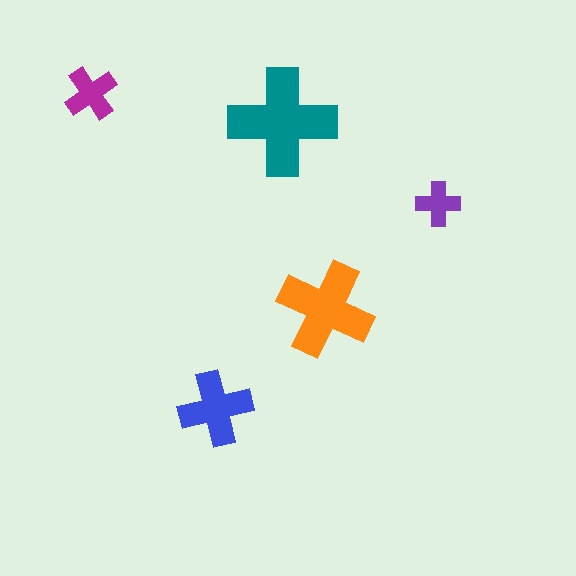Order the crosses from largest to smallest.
the teal one, the orange one, the blue one, the magenta one, the purple one.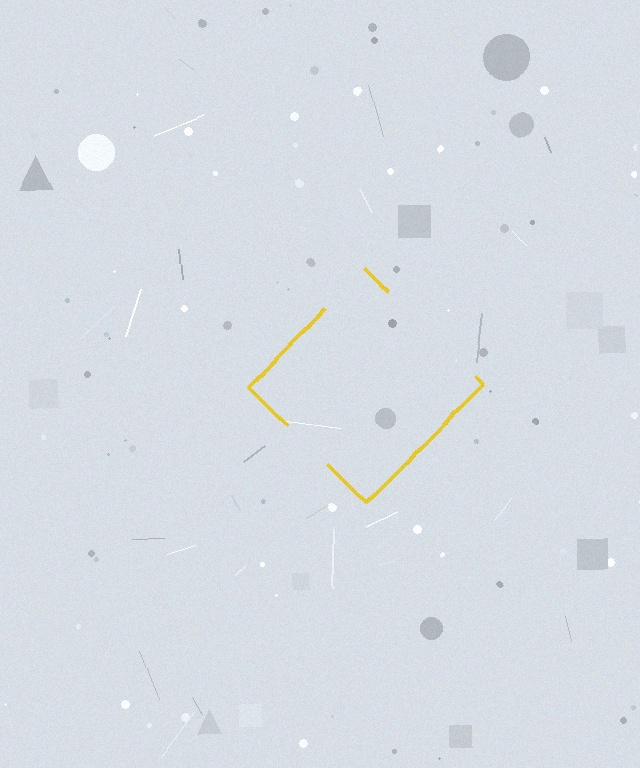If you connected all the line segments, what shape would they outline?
They would outline a diamond.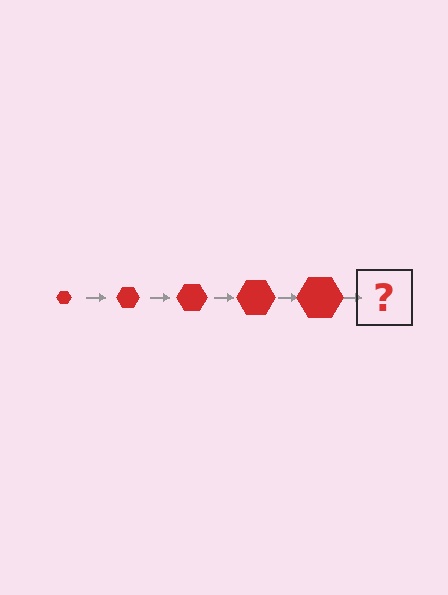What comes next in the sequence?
The next element should be a red hexagon, larger than the previous one.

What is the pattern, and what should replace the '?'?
The pattern is that the hexagon gets progressively larger each step. The '?' should be a red hexagon, larger than the previous one.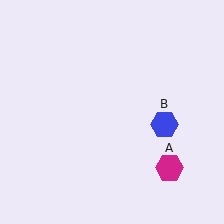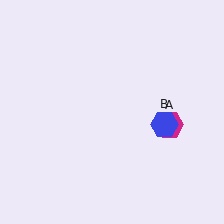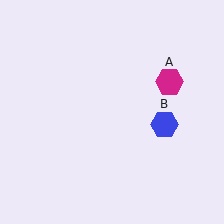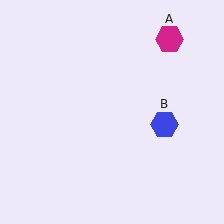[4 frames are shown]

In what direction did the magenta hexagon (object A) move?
The magenta hexagon (object A) moved up.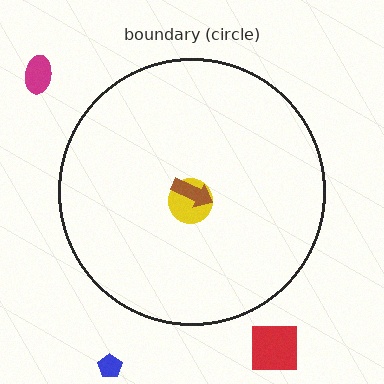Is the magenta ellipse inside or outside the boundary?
Outside.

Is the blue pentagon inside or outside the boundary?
Outside.